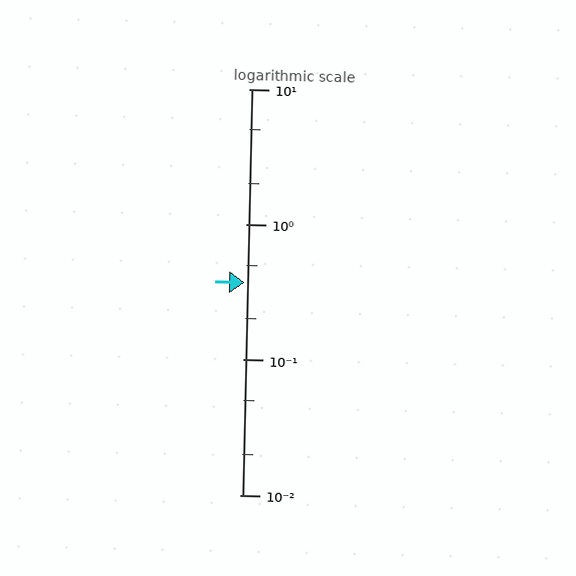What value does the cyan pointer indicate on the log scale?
The pointer indicates approximately 0.37.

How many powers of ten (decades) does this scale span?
The scale spans 3 decades, from 0.01 to 10.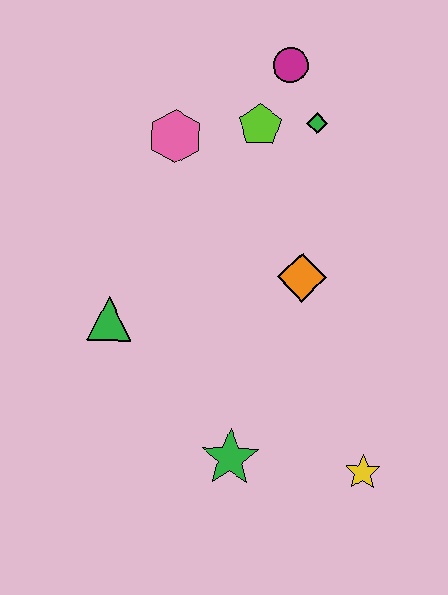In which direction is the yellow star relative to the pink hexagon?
The yellow star is below the pink hexagon.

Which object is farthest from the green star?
The magenta circle is farthest from the green star.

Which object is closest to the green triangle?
The green star is closest to the green triangle.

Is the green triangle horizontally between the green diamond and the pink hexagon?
No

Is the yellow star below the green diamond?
Yes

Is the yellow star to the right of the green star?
Yes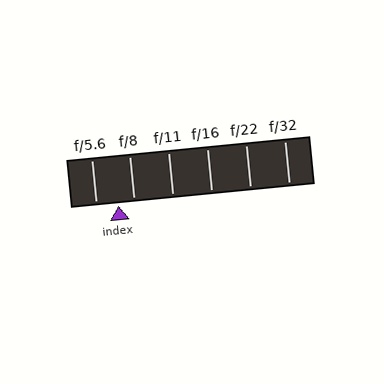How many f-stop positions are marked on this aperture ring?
There are 6 f-stop positions marked.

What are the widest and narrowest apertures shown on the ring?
The widest aperture shown is f/5.6 and the narrowest is f/32.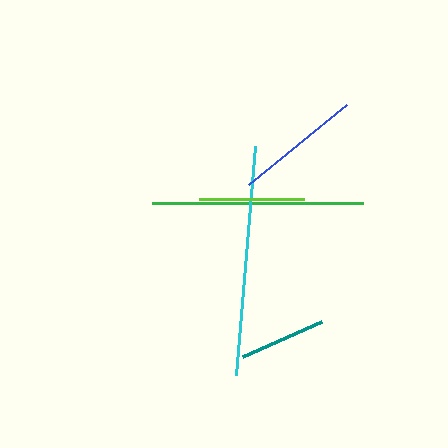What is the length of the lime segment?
The lime segment is approximately 105 pixels long.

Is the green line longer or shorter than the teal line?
The green line is longer than the teal line.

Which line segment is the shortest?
The teal line is the shortest at approximately 86 pixels.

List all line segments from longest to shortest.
From longest to shortest: cyan, green, blue, lime, teal.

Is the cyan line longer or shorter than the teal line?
The cyan line is longer than the teal line.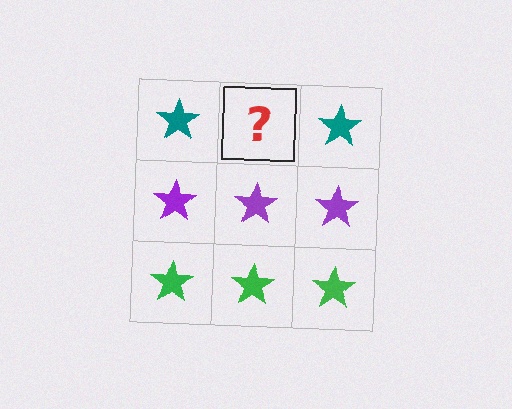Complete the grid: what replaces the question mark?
The question mark should be replaced with a teal star.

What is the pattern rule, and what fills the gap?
The rule is that each row has a consistent color. The gap should be filled with a teal star.